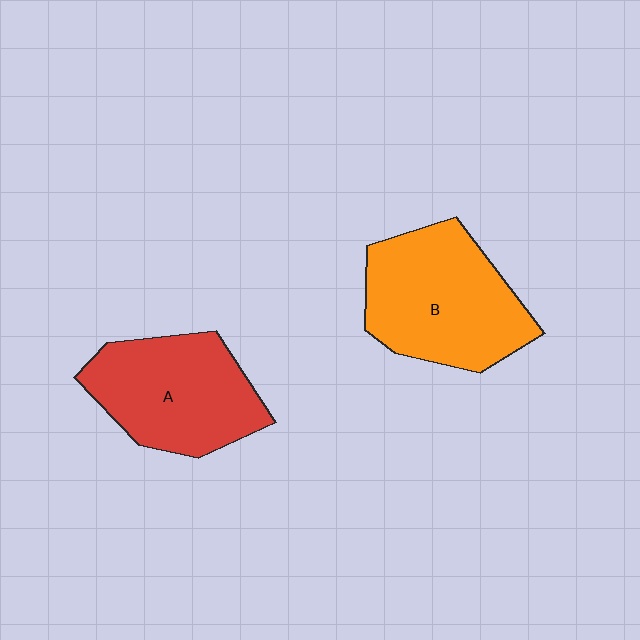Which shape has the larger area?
Shape B (orange).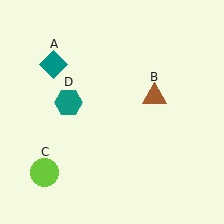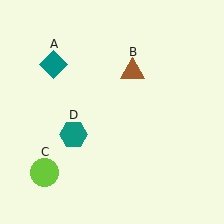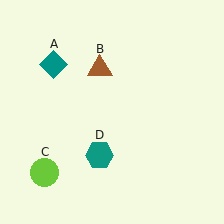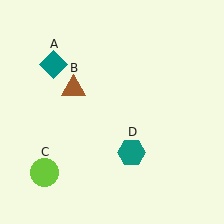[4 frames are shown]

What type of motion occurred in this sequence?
The brown triangle (object B), teal hexagon (object D) rotated counterclockwise around the center of the scene.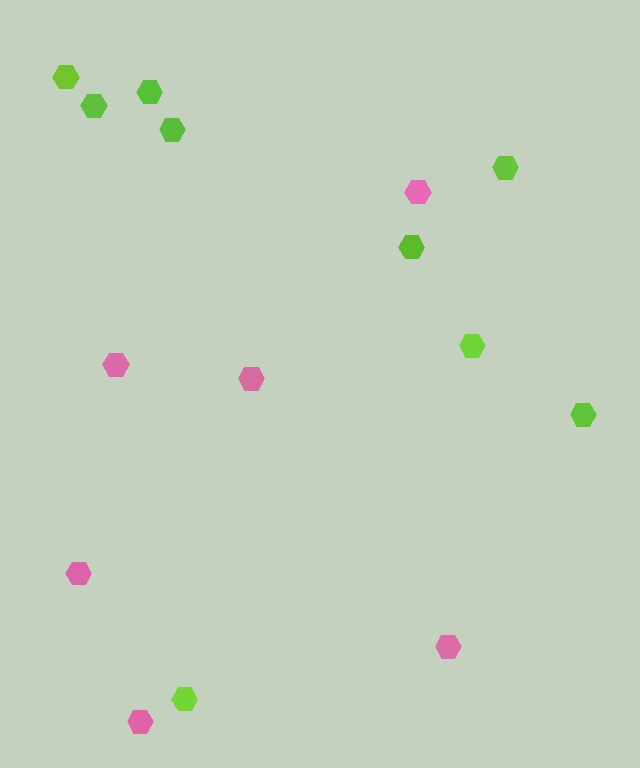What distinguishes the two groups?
There are 2 groups: one group of pink hexagons (6) and one group of lime hexagons (9).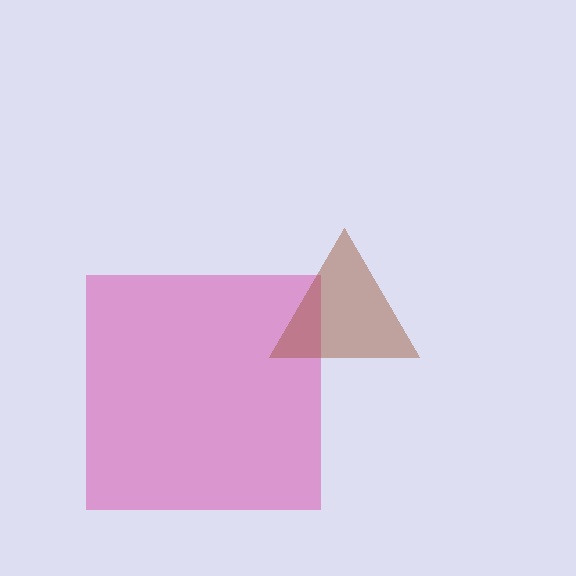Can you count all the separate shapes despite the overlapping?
Yes, there are 2 separate shapes.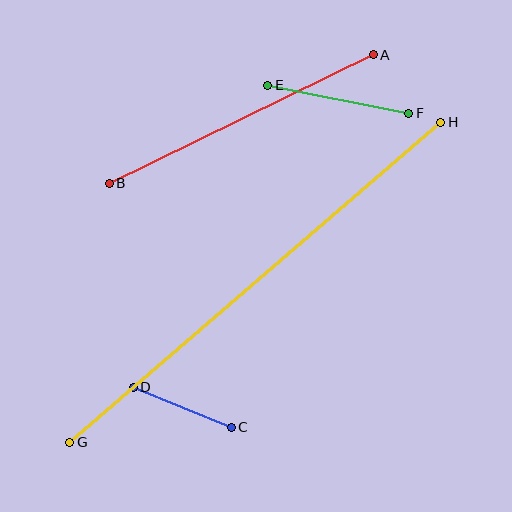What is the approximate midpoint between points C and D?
The midpoint is at approximately (182, 407) pixels.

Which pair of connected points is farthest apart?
Points G and H are farthest apart.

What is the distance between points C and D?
The distance is approximately 106 pixels.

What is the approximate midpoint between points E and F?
The midpoint is at approximately (338, 99) pixels.